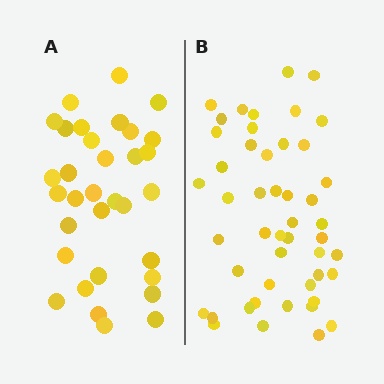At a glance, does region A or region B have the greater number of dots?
Region B (the right region) has more dots.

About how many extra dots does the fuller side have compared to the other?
Region B has approximately 15 more dots than region A.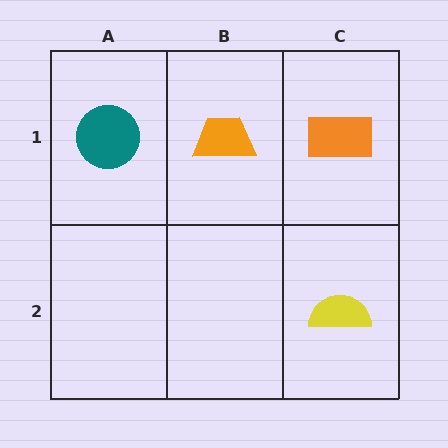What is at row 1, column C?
An orange rectangle.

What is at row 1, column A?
A teal circle.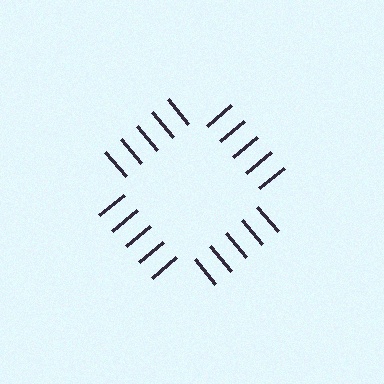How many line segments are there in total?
20 — 5 along each of the 4 edges.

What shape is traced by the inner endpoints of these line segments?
An illusory square — the line segments terminate on its edges but no continuous stroke is drawn.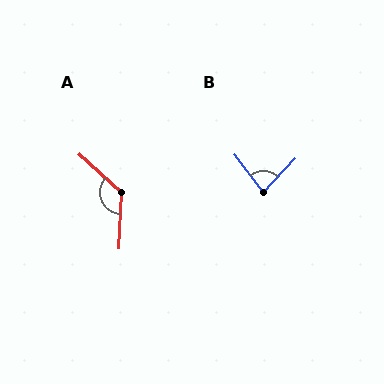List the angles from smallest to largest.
B (81°), A (129°).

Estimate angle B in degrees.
Approximately 81 degrees.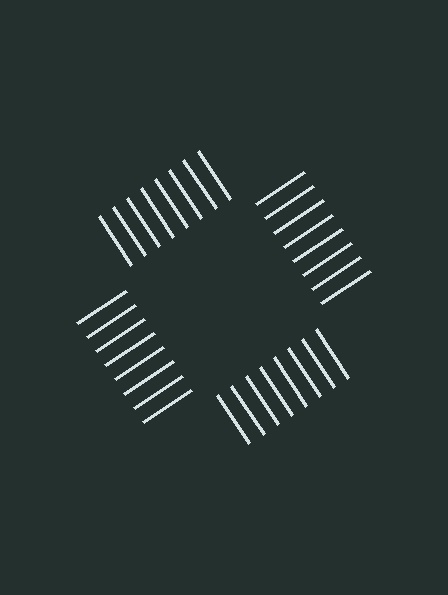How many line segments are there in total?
32 — 8 along each of the 4 edges.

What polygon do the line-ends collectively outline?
An illusory square — the line segments terminate on its edges but no continuous stroke is drawn.